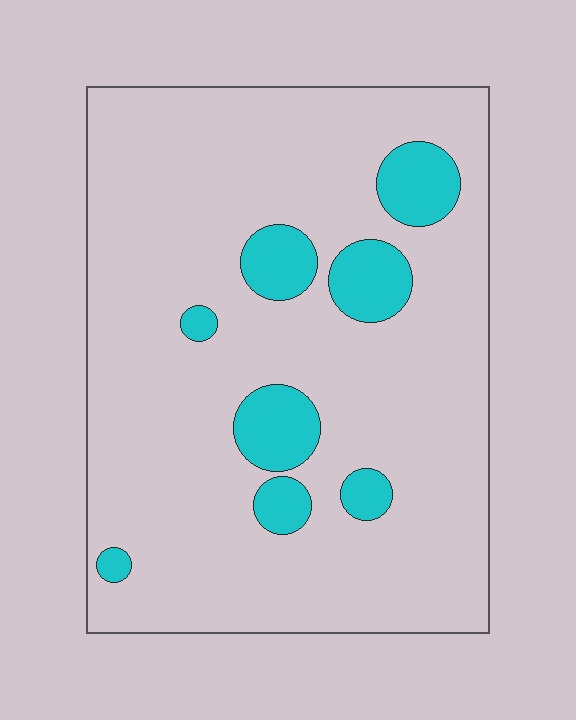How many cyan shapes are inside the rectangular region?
8.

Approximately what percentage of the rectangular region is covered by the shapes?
Approximately 15%.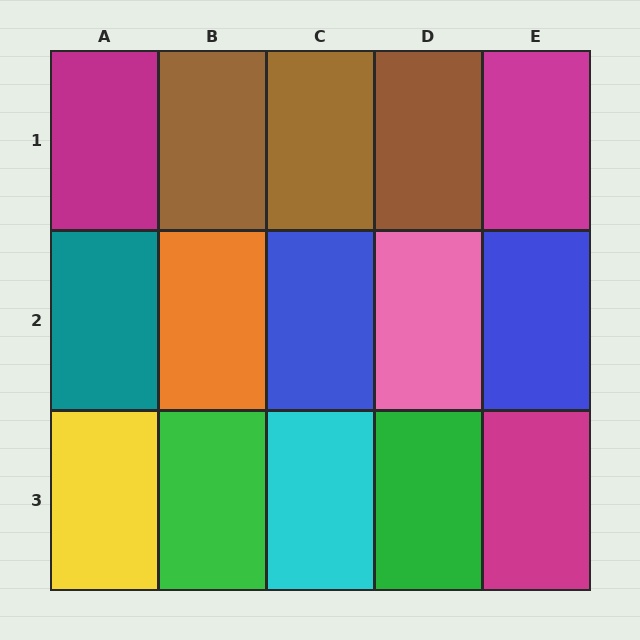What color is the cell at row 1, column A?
Magenta.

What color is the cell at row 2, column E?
Blue.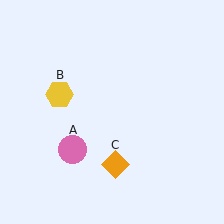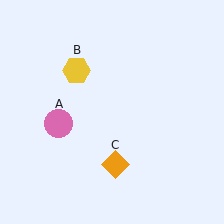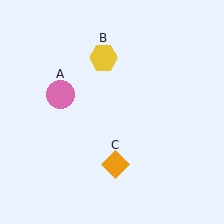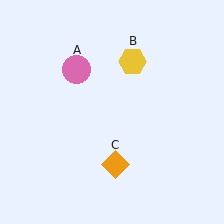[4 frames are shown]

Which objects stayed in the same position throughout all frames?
Orange diamond (object C) remained stationary.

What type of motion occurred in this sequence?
The pink circle (object A), yellow hexagon (object B) rotated clockwise around the center of the scene.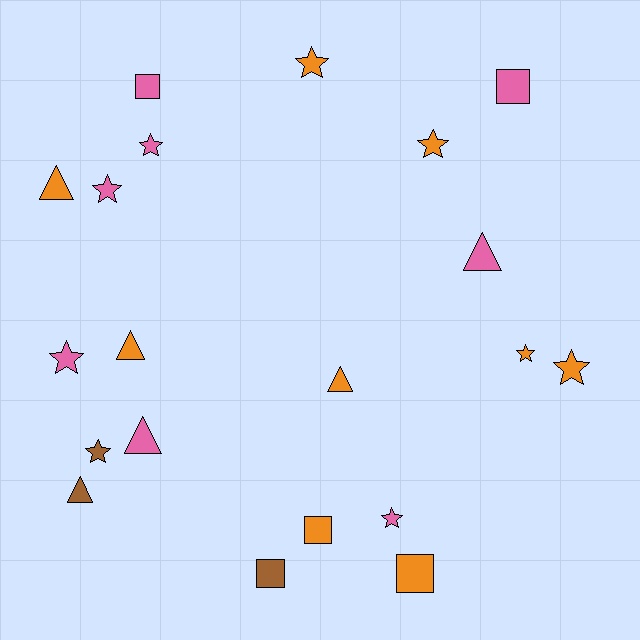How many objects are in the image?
There are 20 objects.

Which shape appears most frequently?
Star, with 9 objects.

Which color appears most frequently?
Orange, with 9 objects.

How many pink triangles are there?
There are 2 pink triangles.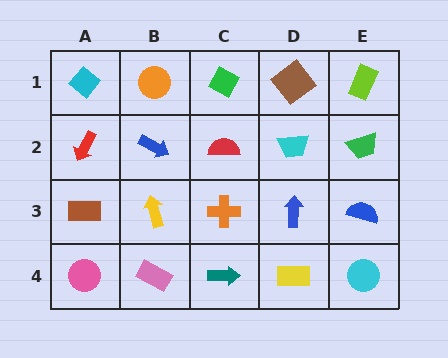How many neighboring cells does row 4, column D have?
3.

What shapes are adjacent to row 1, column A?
A red arrow (row 2, column A), an orange circle (row 1, column B).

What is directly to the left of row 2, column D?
A red semicircle.